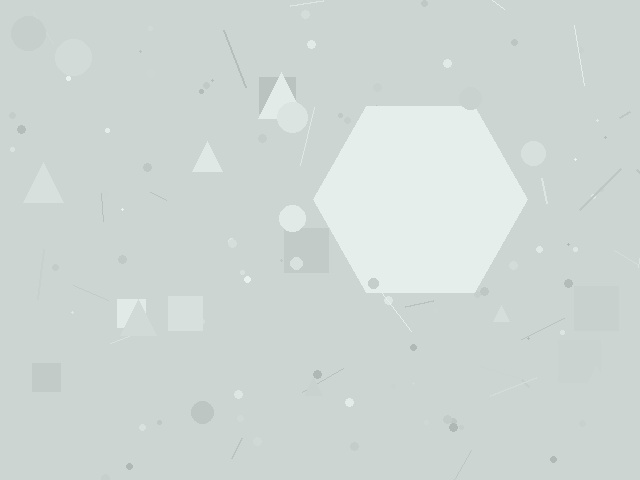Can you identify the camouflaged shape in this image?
The camouflaged shape is a hexagon.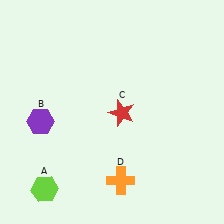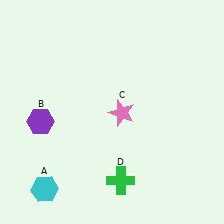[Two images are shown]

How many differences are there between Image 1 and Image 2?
There are 3 differences between the two images.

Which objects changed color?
A changed from lime to cyan. C changed from red to pink. D changed from orange to green.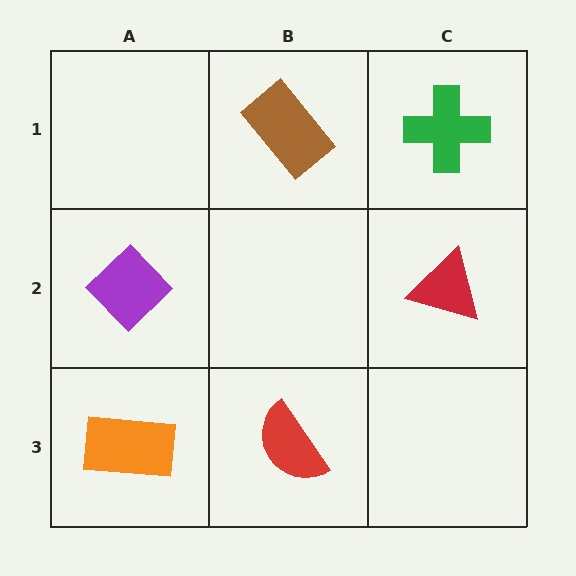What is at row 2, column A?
A purple diamond.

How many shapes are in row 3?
2 shapes.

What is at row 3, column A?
An orange rectangle.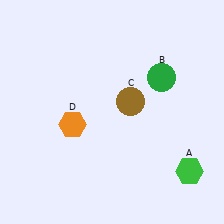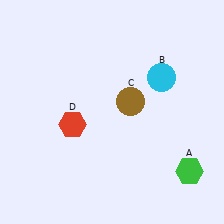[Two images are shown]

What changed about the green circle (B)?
In Image 1, B is green. In Image 2, it changed to cyan.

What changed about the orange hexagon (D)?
In Image 1, D is orange. In Image 2, it changed to red.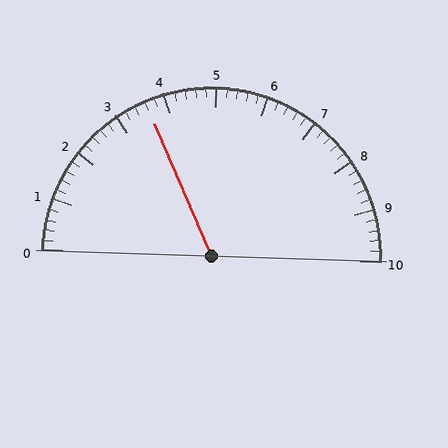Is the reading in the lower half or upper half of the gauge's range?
The reading is in the lower half of the range (0 to 10).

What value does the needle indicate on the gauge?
The needle indicates approximately 3.6.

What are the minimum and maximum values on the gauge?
The gauge ranges from 0 to 10.